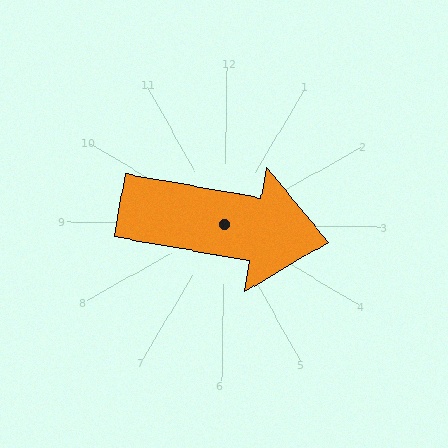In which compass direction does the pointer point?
East.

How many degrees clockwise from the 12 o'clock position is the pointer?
Approximately 99 degrees.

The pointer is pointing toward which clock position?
Roughly 3 o'clock.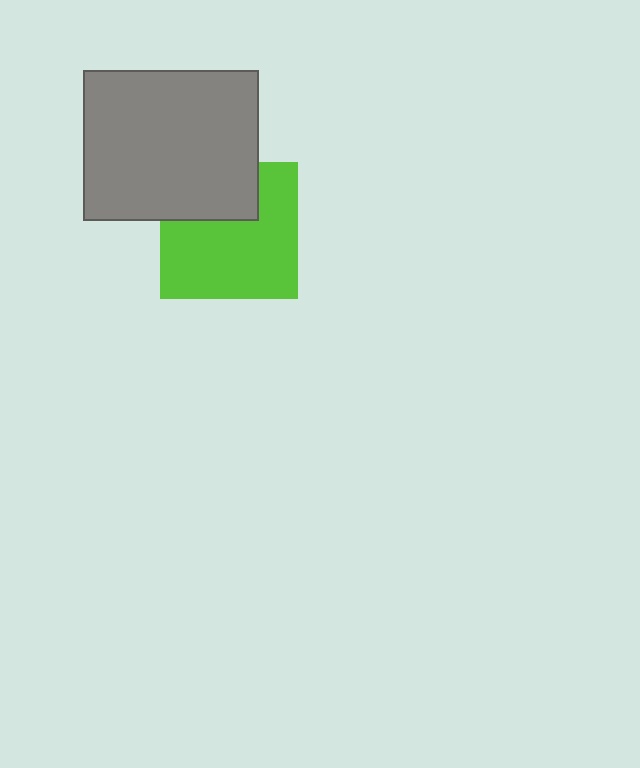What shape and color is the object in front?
The object in front is a gray rectangle.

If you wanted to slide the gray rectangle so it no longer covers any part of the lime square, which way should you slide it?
Slide it up — that is the most direct way to separate the two shapes.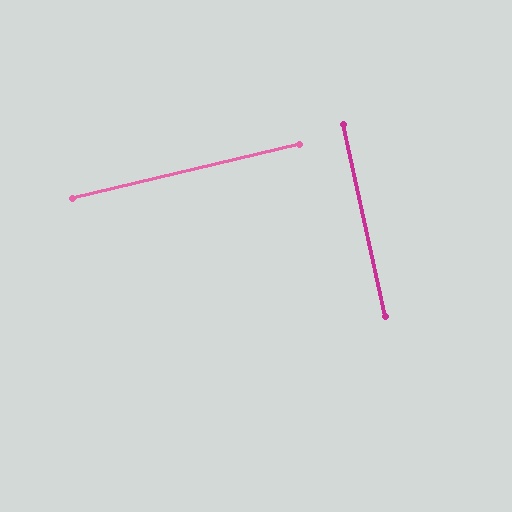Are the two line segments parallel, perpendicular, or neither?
Perpendicular — they meet at approximately 89°.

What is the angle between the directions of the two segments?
Approximately 89 degrees.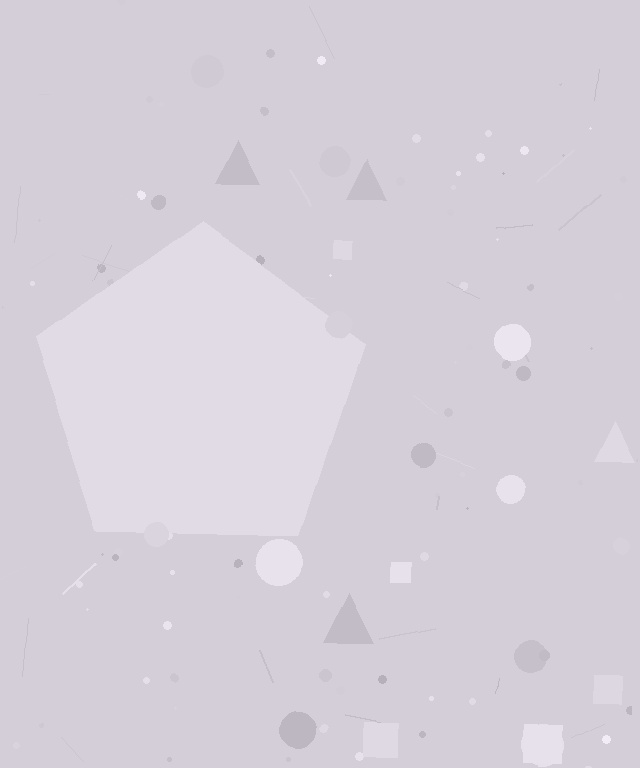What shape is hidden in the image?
A pentagon is hidden in the image.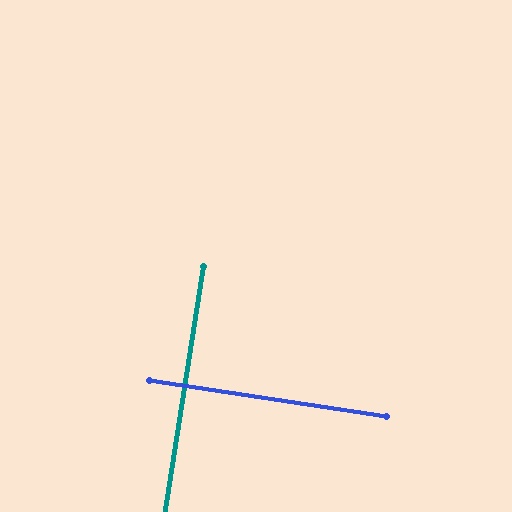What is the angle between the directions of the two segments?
Approximately 90 degrees.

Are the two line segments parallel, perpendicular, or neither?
Perpendicular — they meet at approximately 90°.